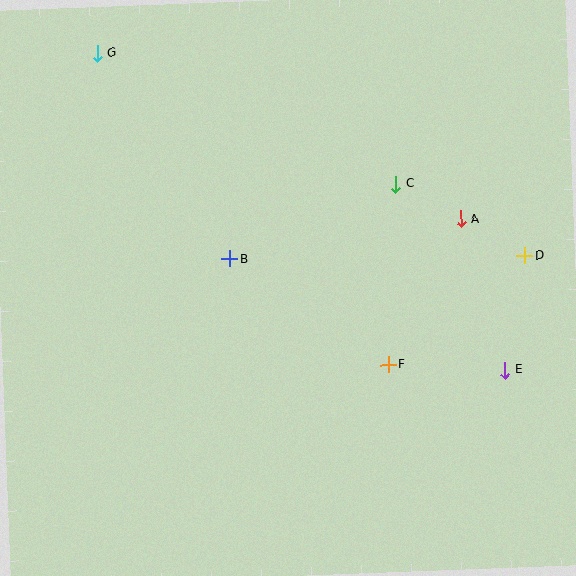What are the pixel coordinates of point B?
Point B is at (229, 259).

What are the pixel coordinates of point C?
Point C is at (396, 184).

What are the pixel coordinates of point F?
Point F is at (388, 365).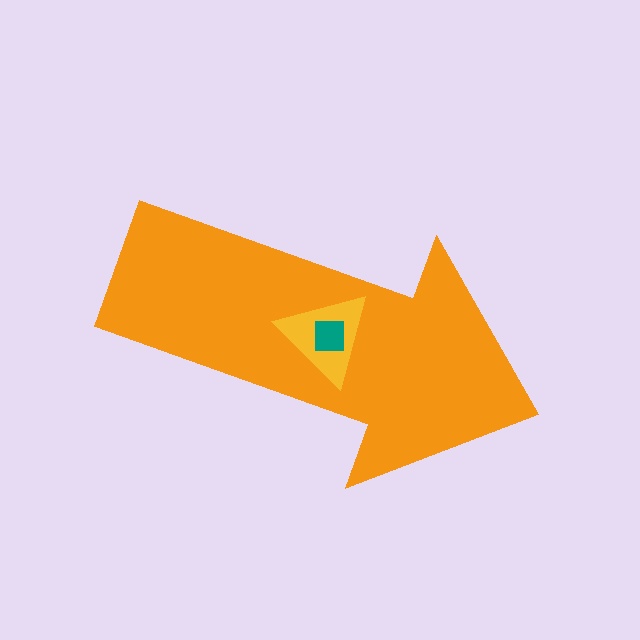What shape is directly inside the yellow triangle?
The teal square.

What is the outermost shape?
The orange arrow.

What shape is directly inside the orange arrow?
The yellow triangle.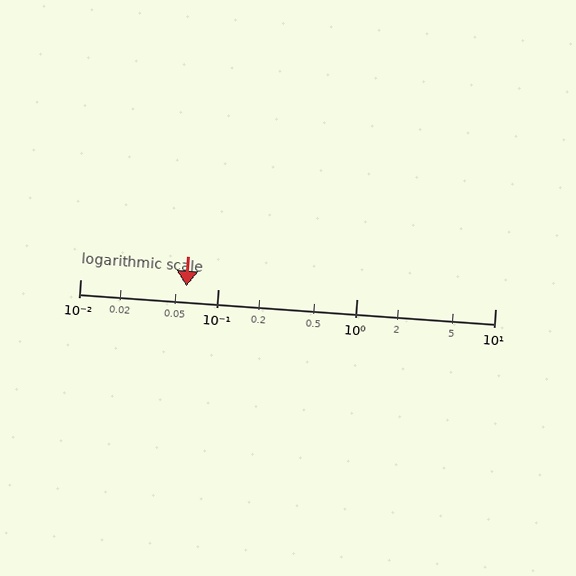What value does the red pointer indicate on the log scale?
The pointer indicates approximately 0.059.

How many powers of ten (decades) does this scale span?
The scale spans 3 decades, from 0.01 to 10.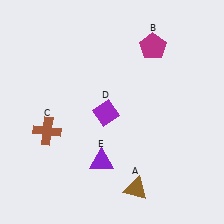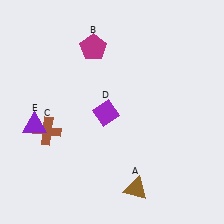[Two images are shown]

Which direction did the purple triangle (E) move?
The purple triangle (E) moved left.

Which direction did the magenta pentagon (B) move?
The magenta pentagon (B) moved left.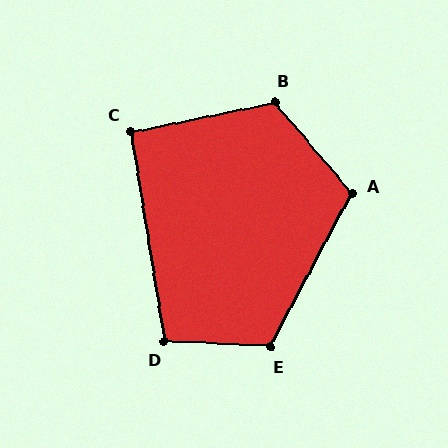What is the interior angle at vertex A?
Approximately 112 degrees (obtuse).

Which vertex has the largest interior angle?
B, at approximately 119 degrees.